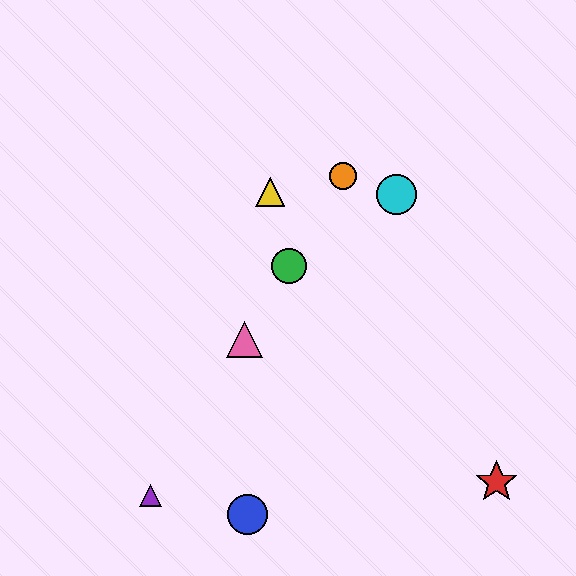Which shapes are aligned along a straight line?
The green circle, the purple triangle, the orange circle, the pink triangle are aligned along a straight line.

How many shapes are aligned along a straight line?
4 shapes (the green circle, the purple triangle, the orange circle, the pink triangle) are aligned along a straight line.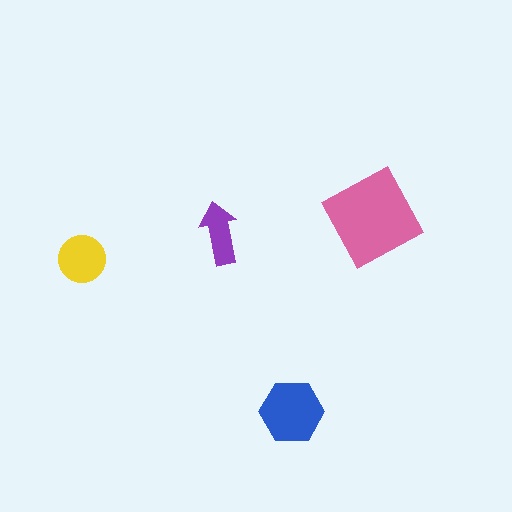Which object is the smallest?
The purple arrow.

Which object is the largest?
The pink square.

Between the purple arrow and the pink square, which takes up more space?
The pink square.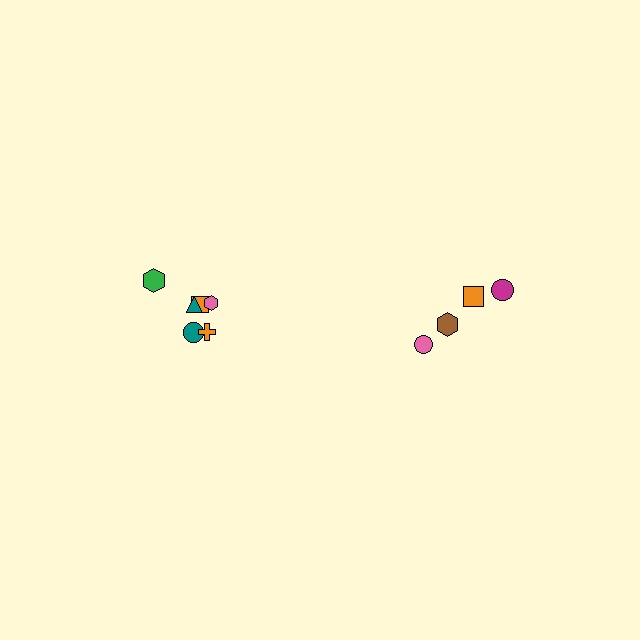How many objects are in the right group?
There are 4 objects.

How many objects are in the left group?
There are 6 objects.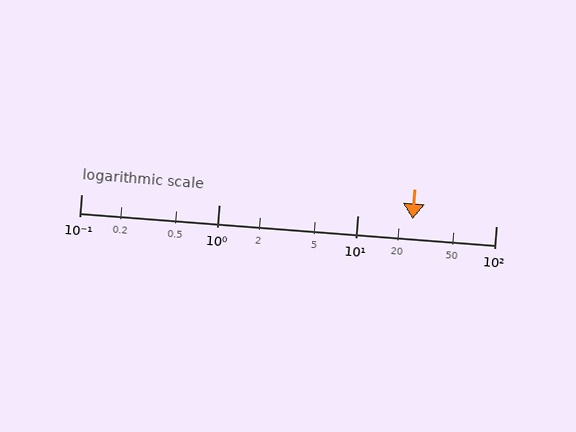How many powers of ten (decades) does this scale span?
The scale spans 3 decades, from 0.1 to 100.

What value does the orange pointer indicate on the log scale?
The pointer indicates approximately 25.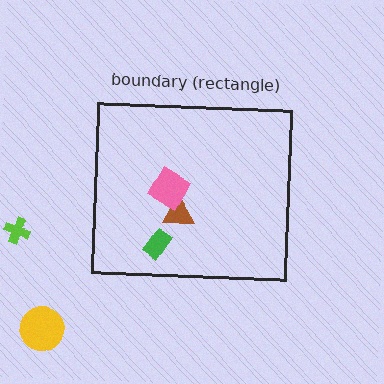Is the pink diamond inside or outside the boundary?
Inside.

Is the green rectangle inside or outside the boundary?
Inside.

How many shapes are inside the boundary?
3 inside, 2 outside.